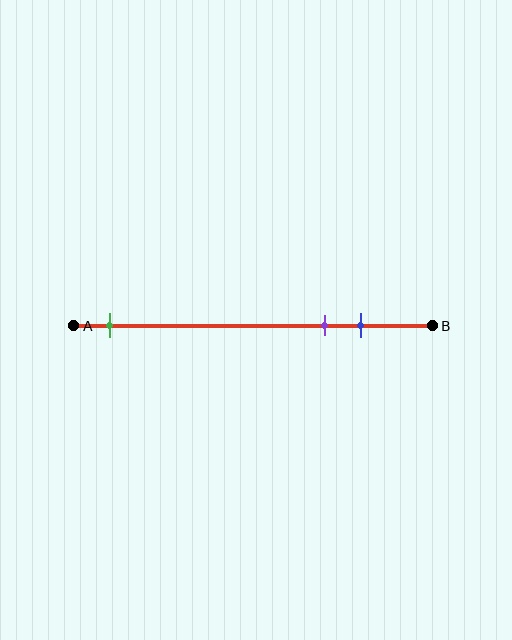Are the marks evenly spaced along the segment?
No, the marks are not evenly spaced.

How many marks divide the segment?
There are 3 marks dividing the segment.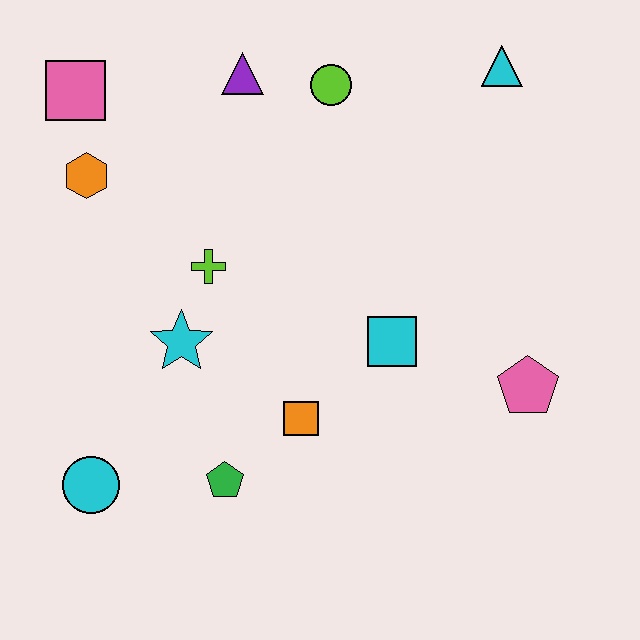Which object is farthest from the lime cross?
The cyan triangle is farthest from the lime cross.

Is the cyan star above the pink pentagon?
Yes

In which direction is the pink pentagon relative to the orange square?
The pink pentagon is to the right of the orange square.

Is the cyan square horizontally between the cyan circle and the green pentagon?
No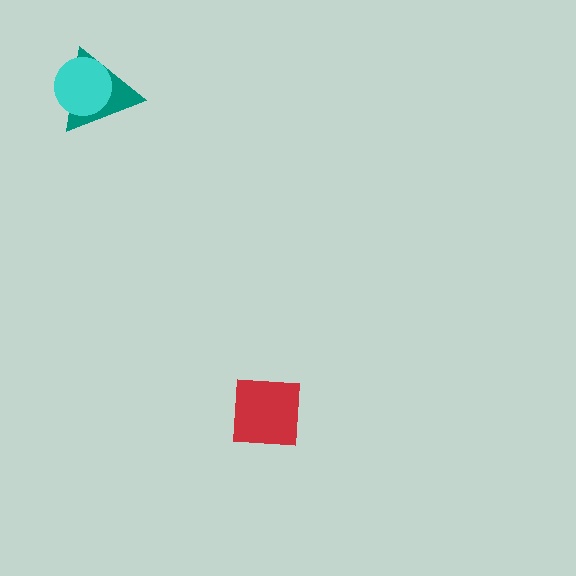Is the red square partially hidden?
No, no other shape covers it.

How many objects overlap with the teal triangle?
1 object overlaps with the teal triangle.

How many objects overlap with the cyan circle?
1 object overlaps with the cyan circle.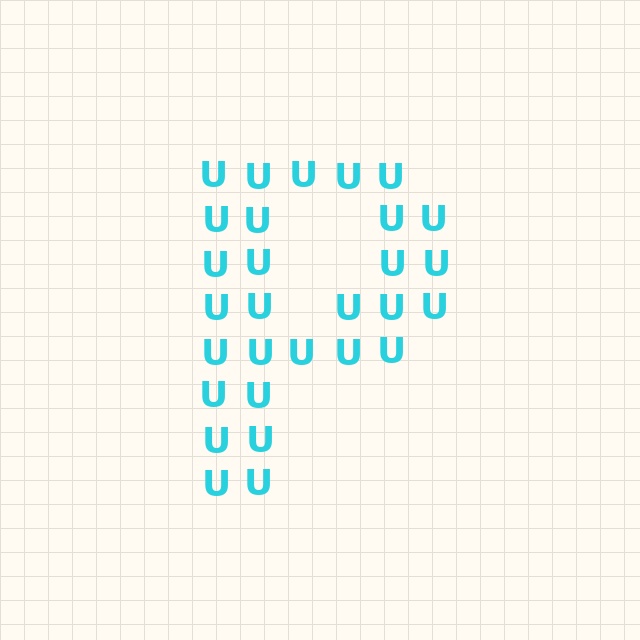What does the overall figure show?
The overall figure shows the letter P.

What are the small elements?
The small elements are letter U's.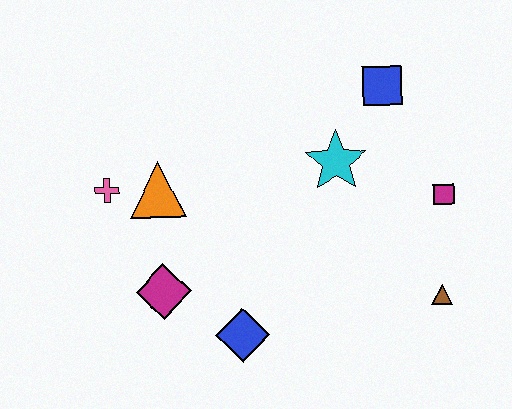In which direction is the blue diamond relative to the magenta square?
The blue diamond is to the left of the magenta square.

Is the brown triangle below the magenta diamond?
Yes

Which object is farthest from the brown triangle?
The pink cross is farthest from the brown triangle.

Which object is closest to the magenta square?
The brown triangle is closest to the magenta square.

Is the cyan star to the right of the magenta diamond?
Yes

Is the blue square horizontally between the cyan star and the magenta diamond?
No